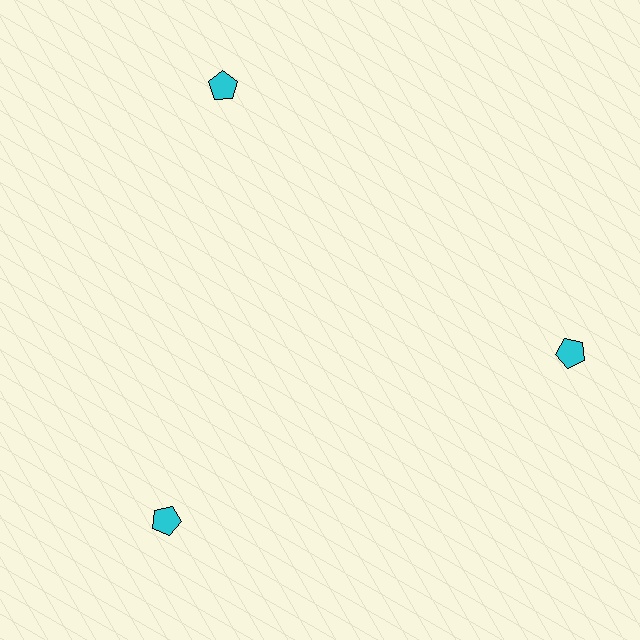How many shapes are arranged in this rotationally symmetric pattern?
There are 3 shapes, arranged in 3 groups of 1.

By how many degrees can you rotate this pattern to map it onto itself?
The pattern maps onto itself every 120 degrees of rotation.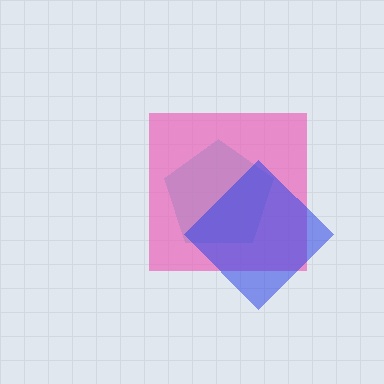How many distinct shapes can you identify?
There are 3 distinct shapes: a cyan pentagon, a pink square, a blue diamond.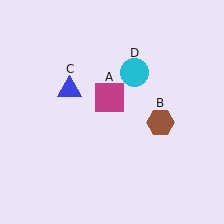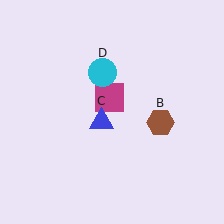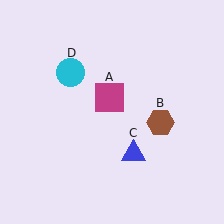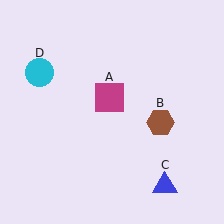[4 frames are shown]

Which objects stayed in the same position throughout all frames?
Magenta square (object A) and brown hexagon (object B) remained stationary.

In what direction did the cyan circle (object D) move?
The cyan circle (object D) moved left.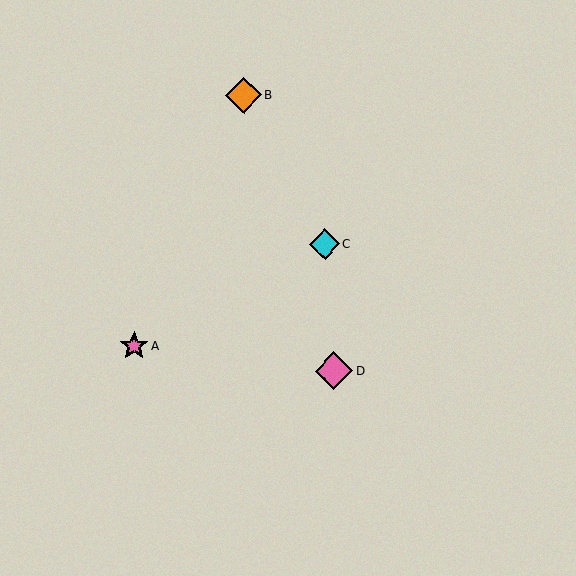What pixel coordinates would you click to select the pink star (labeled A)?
Click at (134, 346) to select the pink star A.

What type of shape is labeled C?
Shape C is a cyan diamond.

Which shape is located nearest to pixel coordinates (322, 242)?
The cyan diamond (labeled C) at (325, 244) is nearest to that location.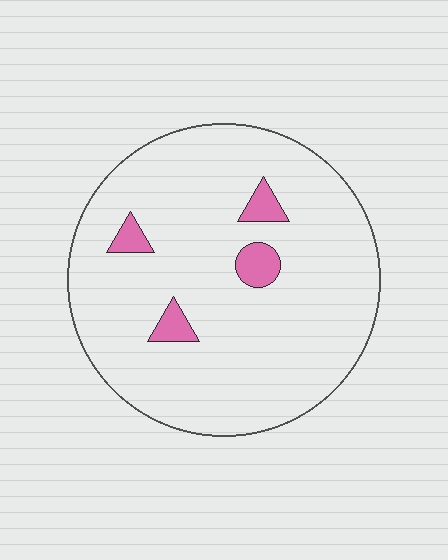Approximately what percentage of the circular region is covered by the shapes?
Approximately 5%.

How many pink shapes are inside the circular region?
4.